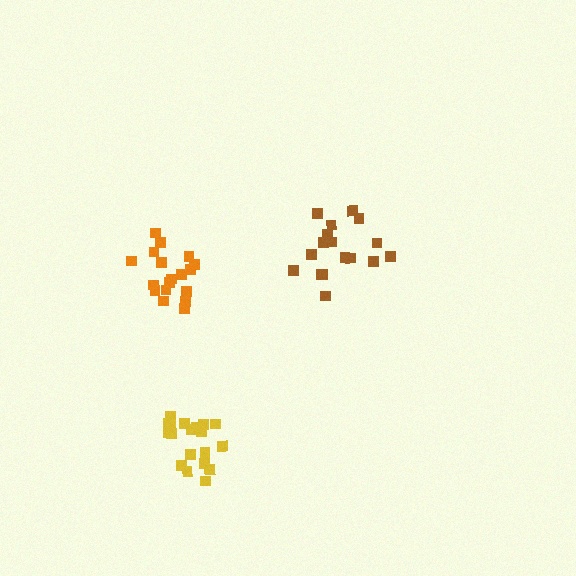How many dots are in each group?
Group 1: 20 dots, Group 2: 17 dots, Group 3: 18 dots (55 total).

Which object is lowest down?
The yellow cluster is bottommost.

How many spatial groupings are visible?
There are 3 spatial groupings.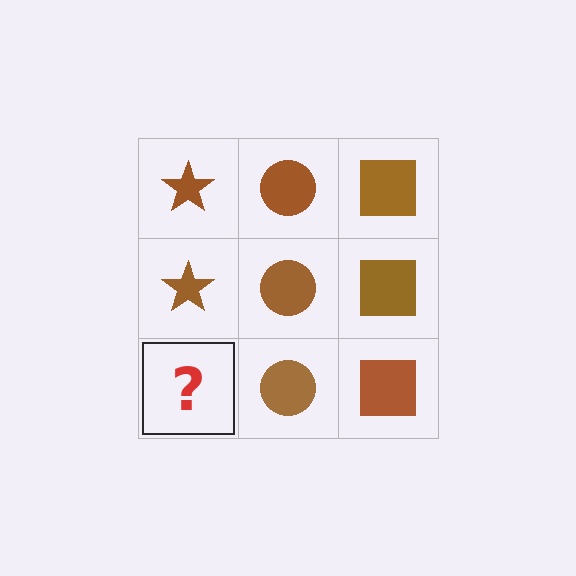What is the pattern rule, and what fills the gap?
The rule is that each column has a consistent shape. The gap should be filled with a brown star.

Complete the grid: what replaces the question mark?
The question mark should be replaced with a brown star.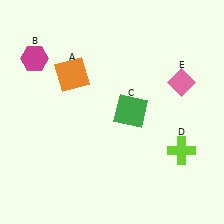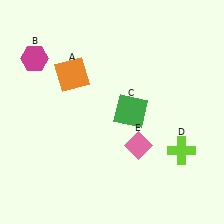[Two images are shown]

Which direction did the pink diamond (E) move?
The pink diamond (E) moved down.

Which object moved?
The pink diamond (E) moved down.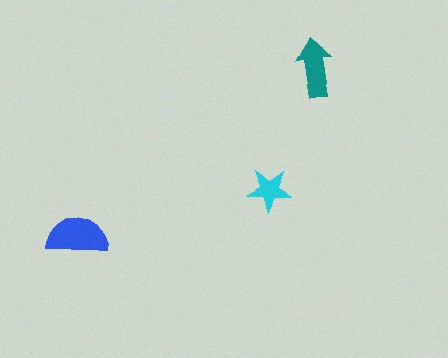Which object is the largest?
The blue semicircle.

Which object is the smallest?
The cyan star.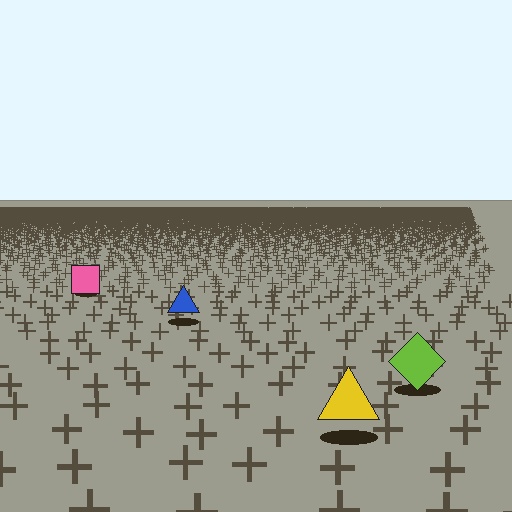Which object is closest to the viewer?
The yellow triangle is closest. The texture marks near it are larger and more spread out.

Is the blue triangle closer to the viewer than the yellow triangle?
No. The yellow triangle is closer — you can tell from the texture gradient: the ground texture is coarser near it.